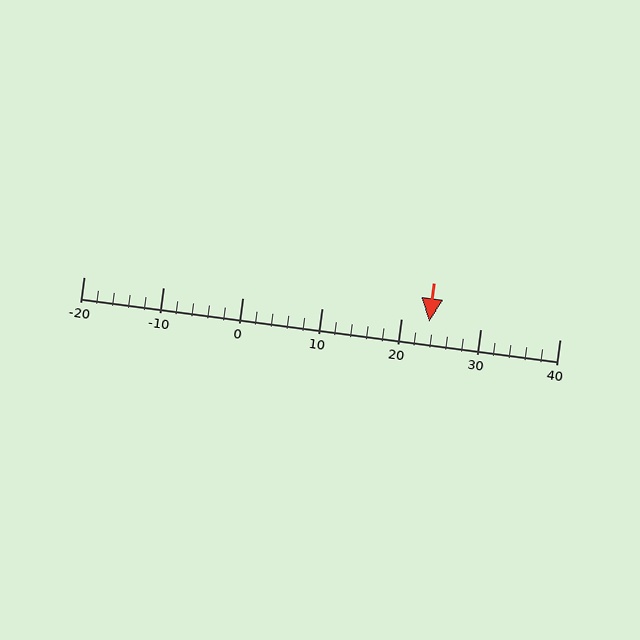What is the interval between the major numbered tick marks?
The major tick marks are spaced 10 units apart.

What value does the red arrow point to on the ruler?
The red arrow points to approximately 24.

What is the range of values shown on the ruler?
The ruler shows values from -20 to 40.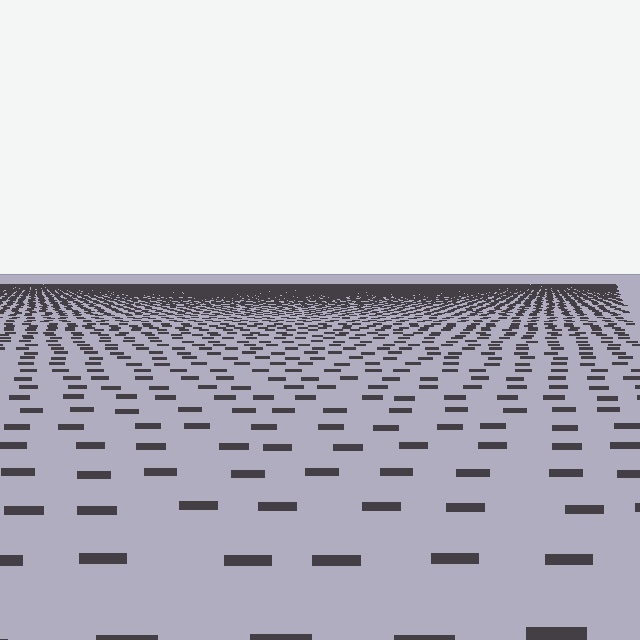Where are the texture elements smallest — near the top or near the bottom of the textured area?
Near the top.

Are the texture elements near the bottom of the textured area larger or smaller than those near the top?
Larger. Near the bottom, elements are closer to the viewer and appear at a bigger on-screen size.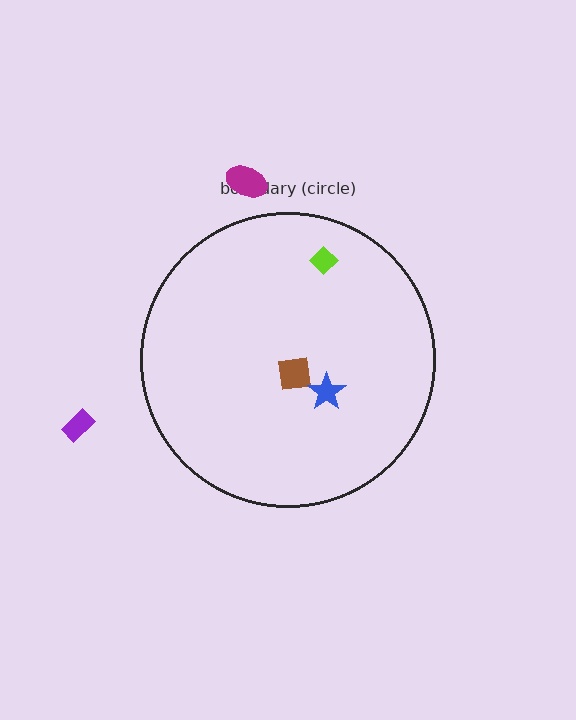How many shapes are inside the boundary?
3 inside, 2 outside.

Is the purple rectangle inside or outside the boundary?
Outside.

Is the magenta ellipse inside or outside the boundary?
Outside.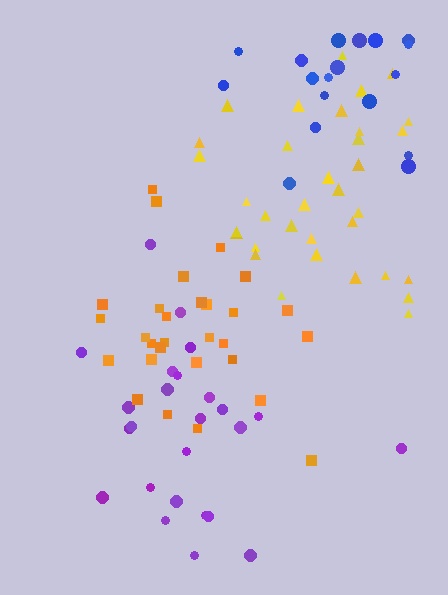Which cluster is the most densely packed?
Orange.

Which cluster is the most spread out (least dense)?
Blue.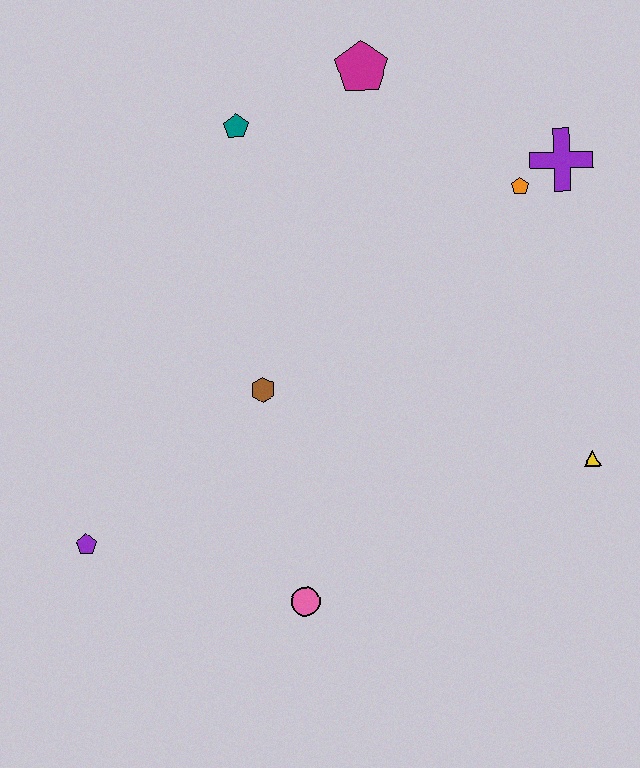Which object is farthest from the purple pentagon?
The purple cross is farthest from the purple pentagon.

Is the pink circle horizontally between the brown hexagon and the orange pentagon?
Yes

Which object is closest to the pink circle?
The brown hexagon is closest to the pink circle.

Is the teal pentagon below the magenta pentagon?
Yes